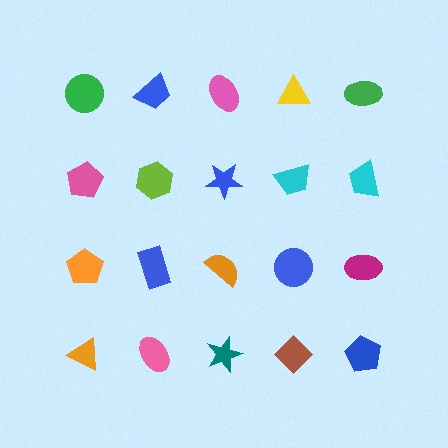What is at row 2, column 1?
A pink pentagon.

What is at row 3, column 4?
A blue circle.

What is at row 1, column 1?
A green circle.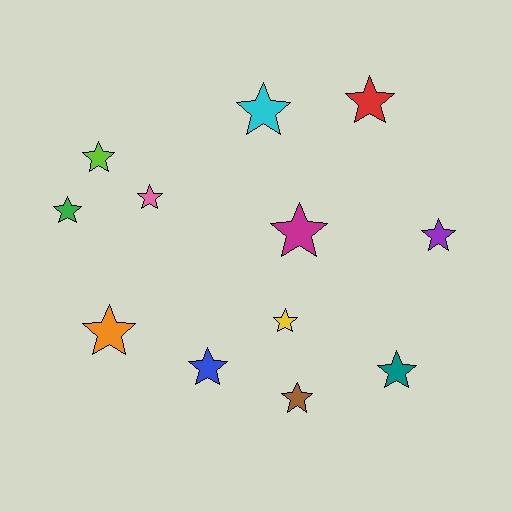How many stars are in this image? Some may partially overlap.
There are 12 stars.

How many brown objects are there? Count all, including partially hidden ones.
There is 1 brown object.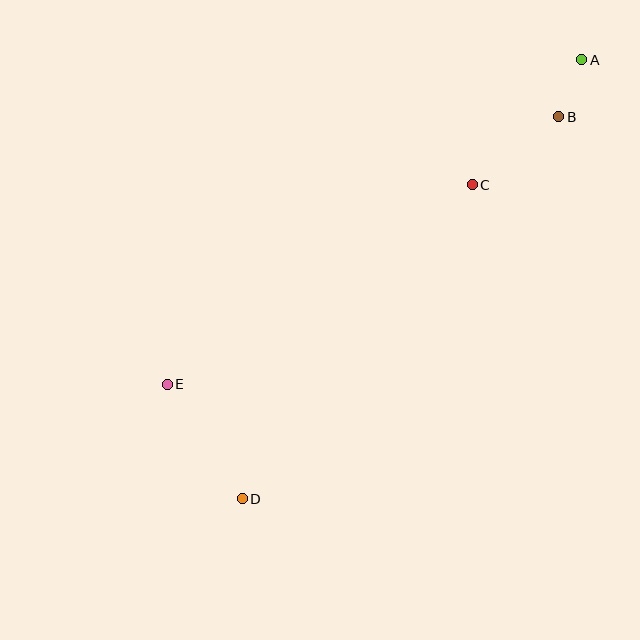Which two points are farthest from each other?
Points A and D are farthest from each other.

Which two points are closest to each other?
Points A and B are closest to each other.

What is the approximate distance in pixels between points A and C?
The distance between A and C is approximately 167 pixels.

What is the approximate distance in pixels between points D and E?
The distance between D and E is approximately 137 pixels.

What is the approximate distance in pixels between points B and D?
The distance between B and D is approximately 496 pixels.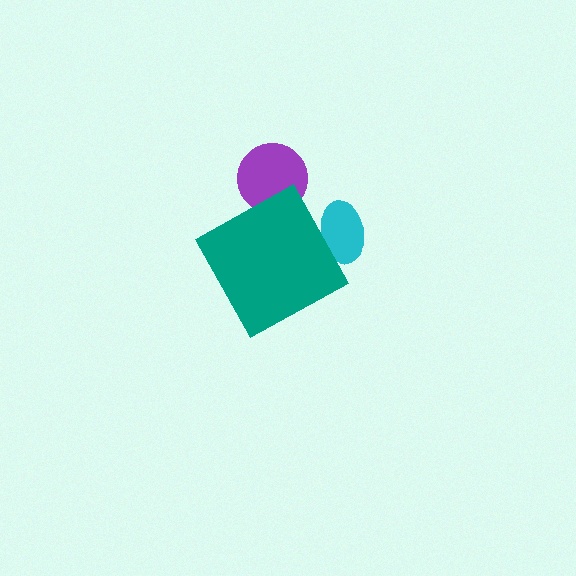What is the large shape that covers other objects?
A teal diamond.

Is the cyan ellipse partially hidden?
Yes, the cyan ellipse is partially hidden behind the teal diamond.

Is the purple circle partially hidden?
Yes, the purple circle is partially hidden behind the teal diamond.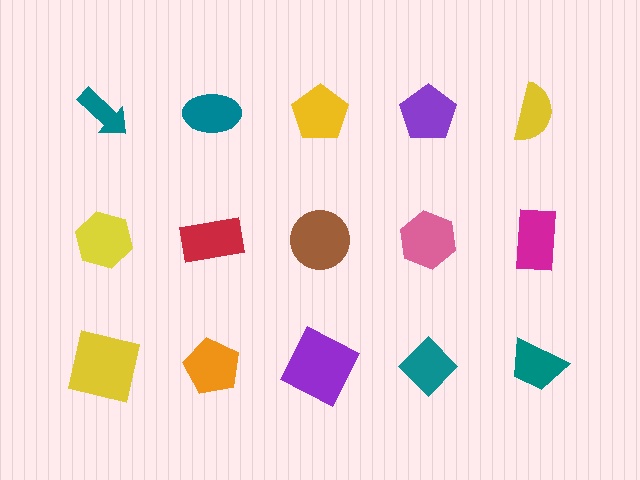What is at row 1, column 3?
A yellow pentagon.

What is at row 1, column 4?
A purple pentagon.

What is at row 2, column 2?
A red rectangle.